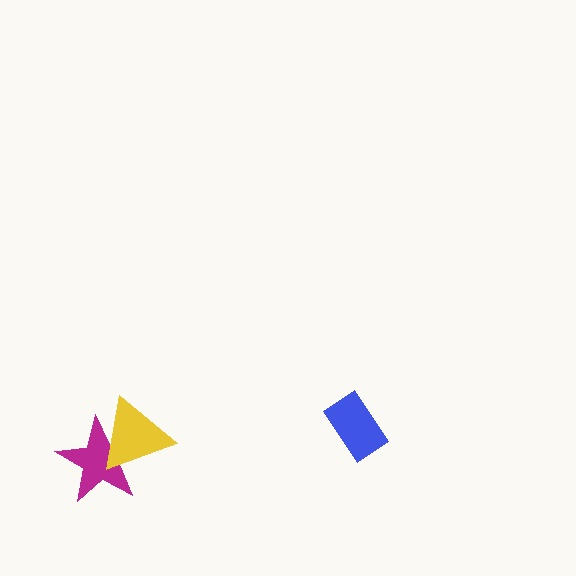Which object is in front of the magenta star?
The yellow triangle is in front of the magenta star.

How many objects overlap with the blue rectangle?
0 objects overlap with the blue rectangle.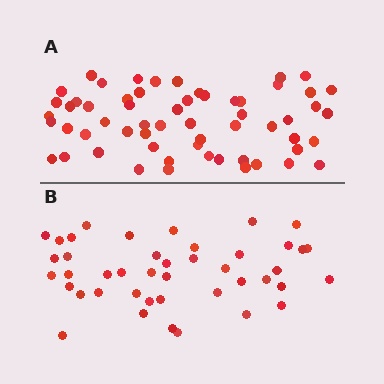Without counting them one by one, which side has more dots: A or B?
Region A (the top region) has more dots.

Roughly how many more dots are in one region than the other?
Region A has approximately 15 more dots than region B.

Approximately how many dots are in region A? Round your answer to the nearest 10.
About 60 dots. (The exact count is 59, which rounds to 60.)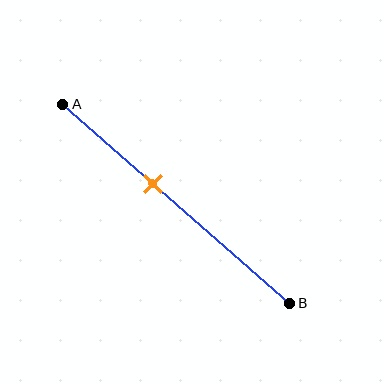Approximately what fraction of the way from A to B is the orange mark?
The orange mark is approximately 40% of the way from A to B.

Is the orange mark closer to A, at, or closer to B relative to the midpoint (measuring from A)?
The orange mark is closer to point A than the midpoint of segment AB.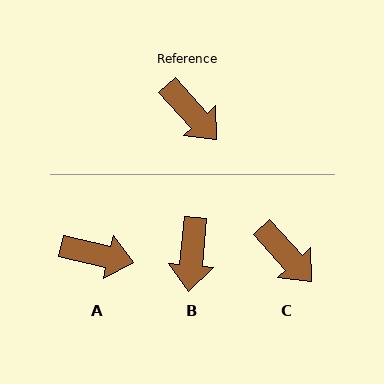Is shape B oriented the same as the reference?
No, it is off by about 48 degrees.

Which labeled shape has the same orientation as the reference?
C.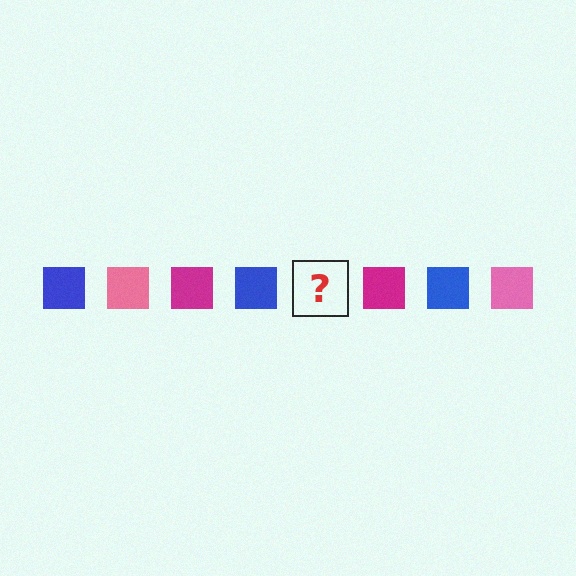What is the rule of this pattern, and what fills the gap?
The rule is that the pattern cycles through blue, pink, magenta squares. The gap should be filled with a pink square.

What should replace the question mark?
The question mark should be replaced with a pink square.